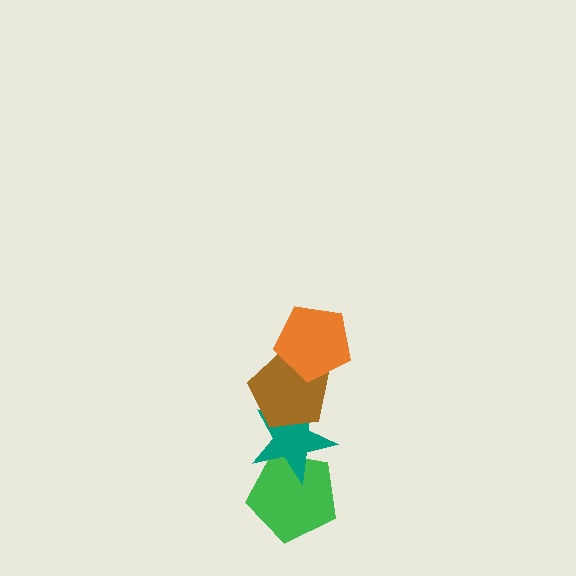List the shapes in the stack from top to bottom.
From top to bottom: the orange pentagon, the brown pentagon, the teal star, the green pentagon.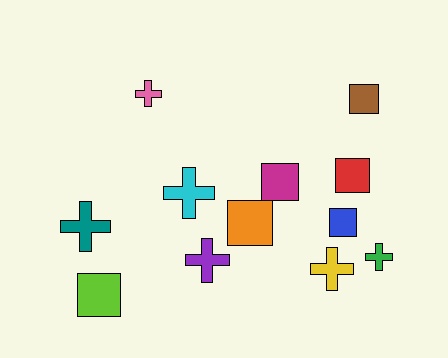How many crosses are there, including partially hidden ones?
There are 6 crosses.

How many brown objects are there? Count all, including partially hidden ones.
There is 1 brown object.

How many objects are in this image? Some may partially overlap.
There are 12 objects.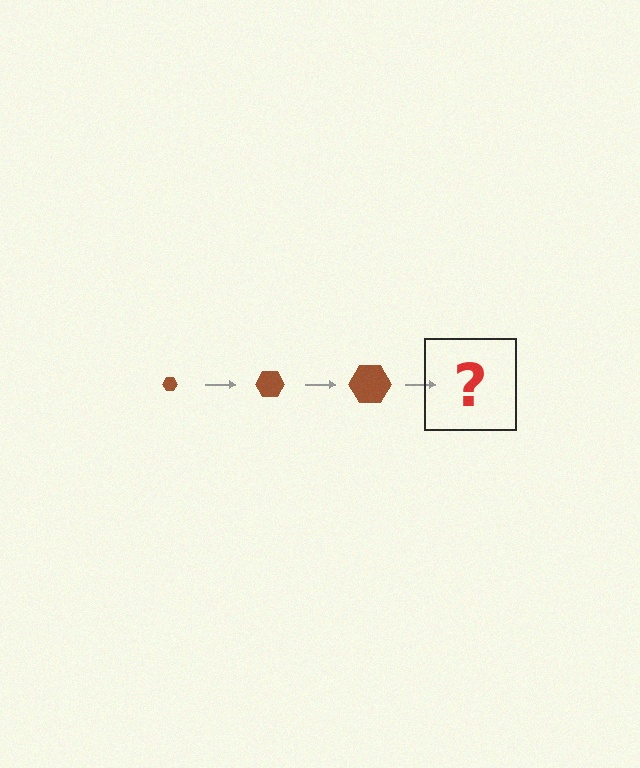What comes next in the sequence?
The next element should be a brown hexagon, larger than the previous one.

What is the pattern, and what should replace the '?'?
The pattern is that the hexagon gets progressively larger each step. The '?' should be a brown hexagon, larger than the previous one.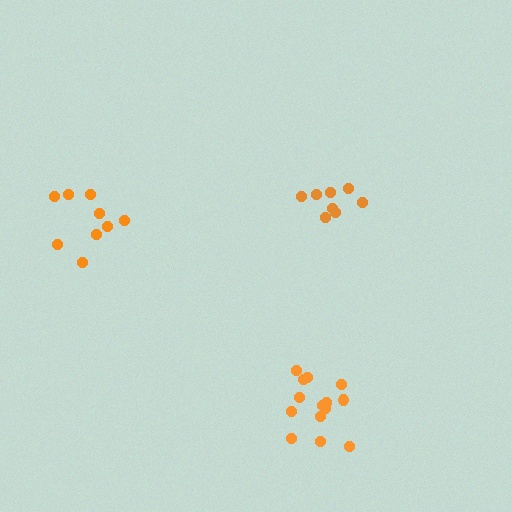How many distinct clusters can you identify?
There are 3 distinct clusters.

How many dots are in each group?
Group 1: 9 dots, Group 2: 8 dots, Group 3: 14 dots (31 total).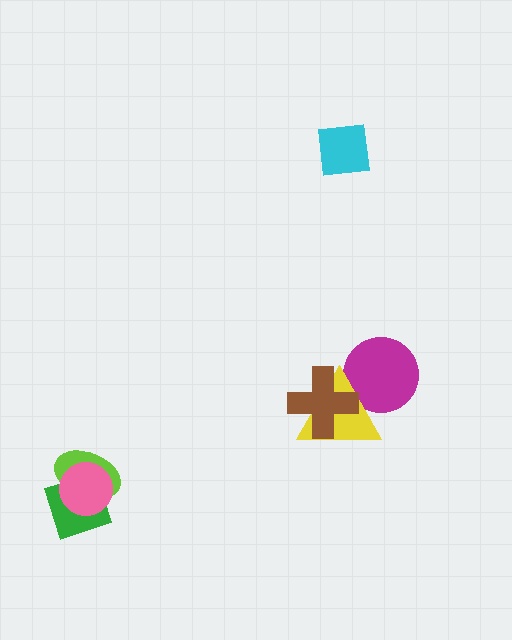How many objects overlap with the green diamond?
2 objects overlap with the green diamond.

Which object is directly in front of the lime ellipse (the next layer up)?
The green diamond is directly in front of the lime ellipse.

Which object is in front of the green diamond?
The pink circle is in front of the green diamond.